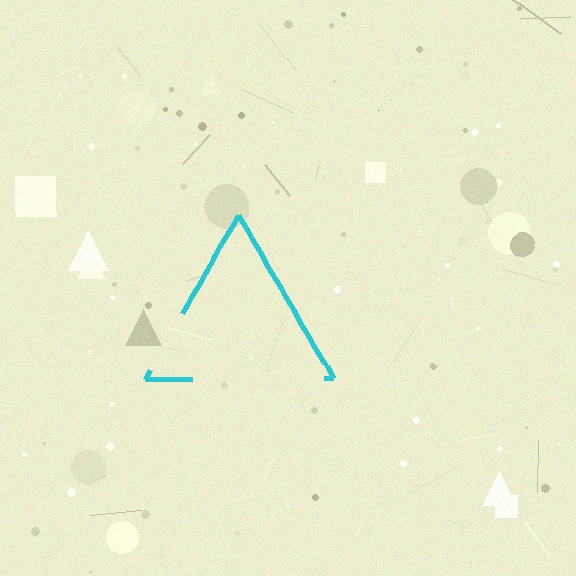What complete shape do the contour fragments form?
The contour fragments form a triangle.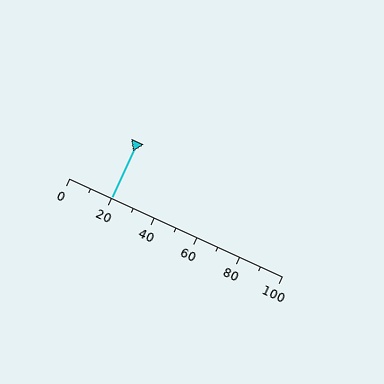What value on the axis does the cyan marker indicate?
The marker indicates approximately 20.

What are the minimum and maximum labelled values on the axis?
The axis runs from 0 to 100.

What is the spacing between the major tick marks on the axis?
The major ticks are spaced 20 apart.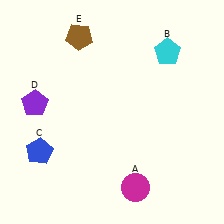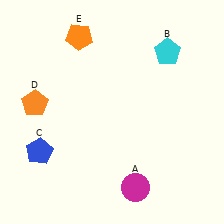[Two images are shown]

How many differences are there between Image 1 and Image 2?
There are 2 differences between the two images.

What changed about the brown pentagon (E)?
In Image 1, E is brown. In Image 2, it changed to orange.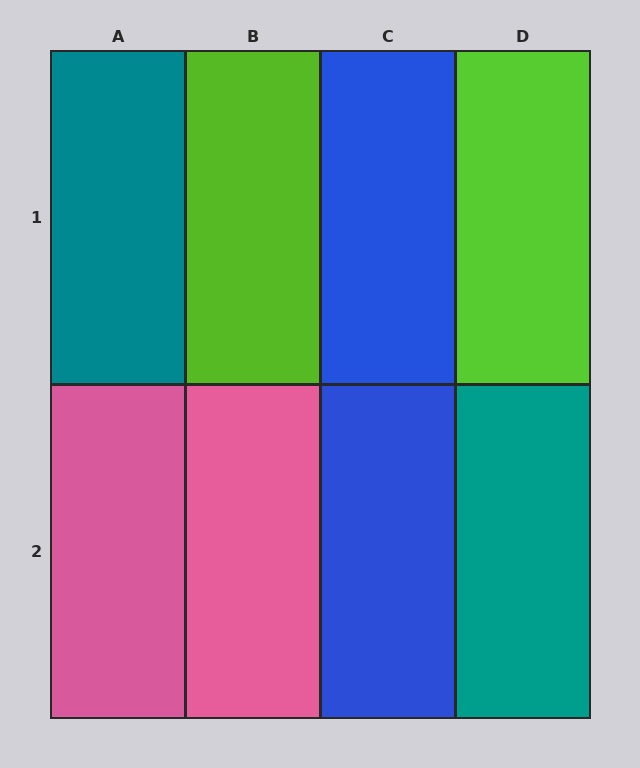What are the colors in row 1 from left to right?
Teal, lime, blue, lime.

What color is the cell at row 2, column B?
Pink.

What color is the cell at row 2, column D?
Teal.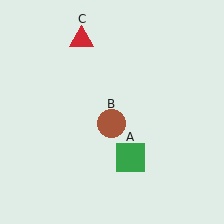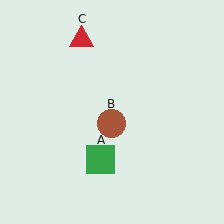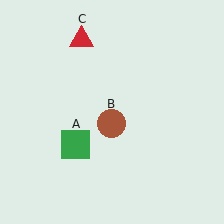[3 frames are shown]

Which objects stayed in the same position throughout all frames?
Brown circle (object B) and red triangle (object C) remained stationary.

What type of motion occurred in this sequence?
The green square (object A) rotated clockwise around the center of the scene.